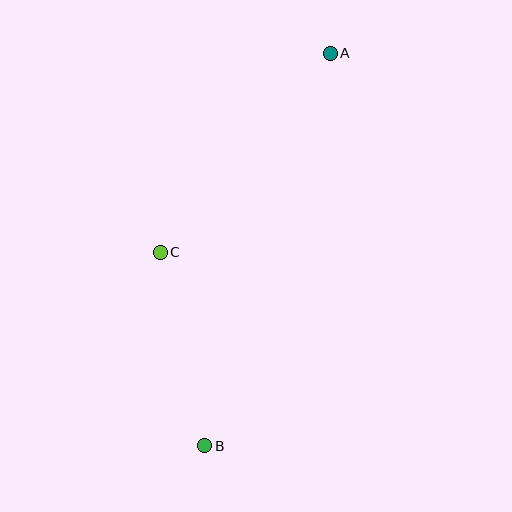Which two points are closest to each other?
Points B and C are closest to each other.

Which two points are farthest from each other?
Points A and B are farthest from each other.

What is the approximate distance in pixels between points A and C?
The distance between A and C is approximately 262 pixels.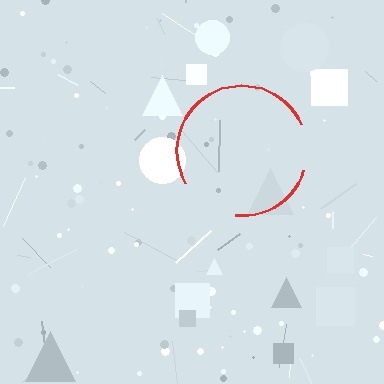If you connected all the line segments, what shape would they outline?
They would outline a circle.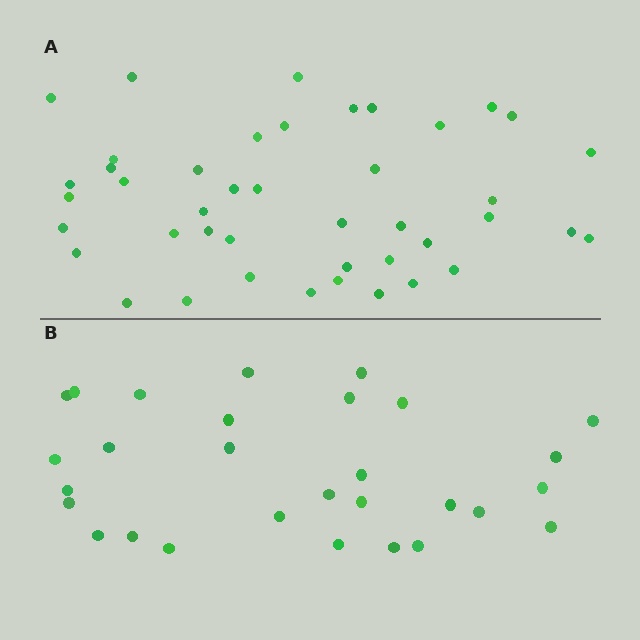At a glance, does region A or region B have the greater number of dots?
Region A (the top region) has more dots.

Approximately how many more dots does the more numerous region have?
Region A has approximately 15 more dots than region B.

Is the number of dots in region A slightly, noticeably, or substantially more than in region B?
Region A has substantially more. The ratio is roughly 1.5 to 1.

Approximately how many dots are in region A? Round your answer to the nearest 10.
About 40 dots. (The exact count is 43, which rounds to 40.)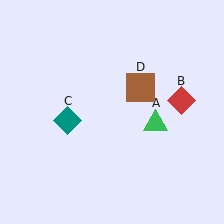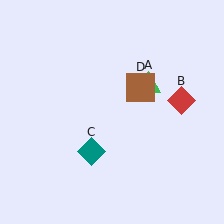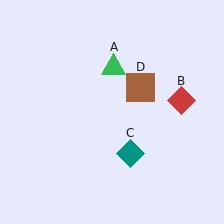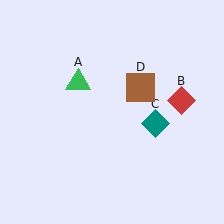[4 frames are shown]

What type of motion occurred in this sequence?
The green triangle (object A), teal diamond (object C) rotated counterclockwise around the center of the scene.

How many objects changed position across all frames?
2 objects changed position: green triangle (object A), teal diamond (object C).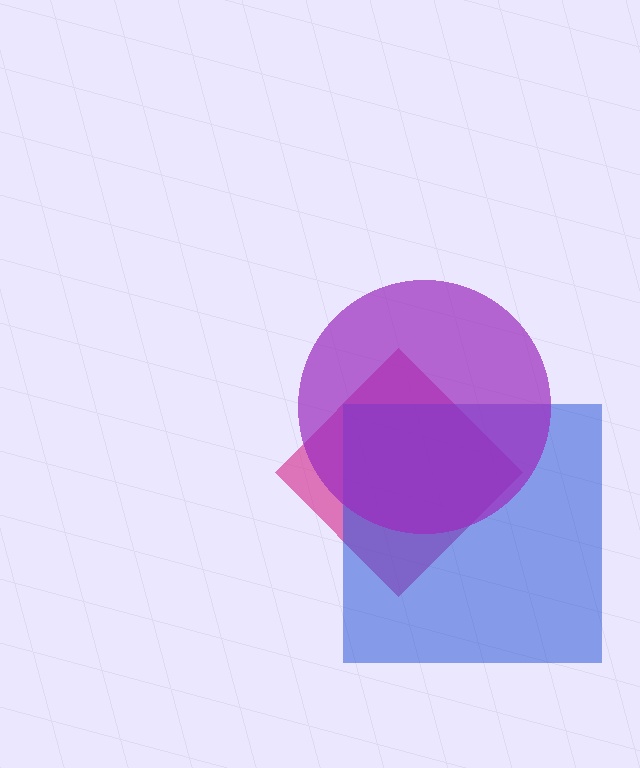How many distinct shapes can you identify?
There are 3 distinct shapes: a magenta diamond, a blue square, a purple circle.